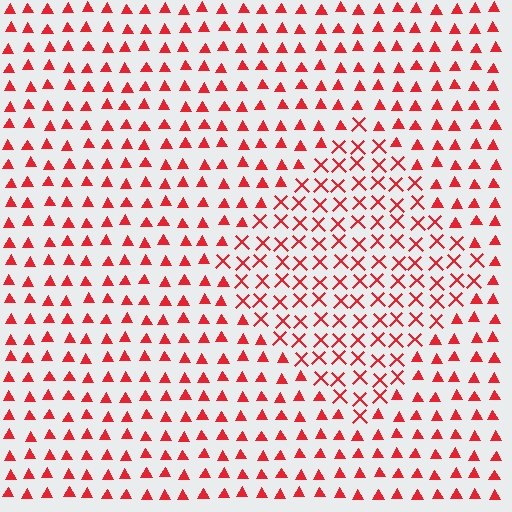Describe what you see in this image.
The image is filled with small red elements arranged in a uniform grid. A diamond-shaped region contains X marks, while the surrounding area contains triangles. The boundary is defined purely by the change in element shape.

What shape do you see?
I see a diamond.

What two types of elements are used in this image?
The image uses X marks inside the diamond region and triangles outside it.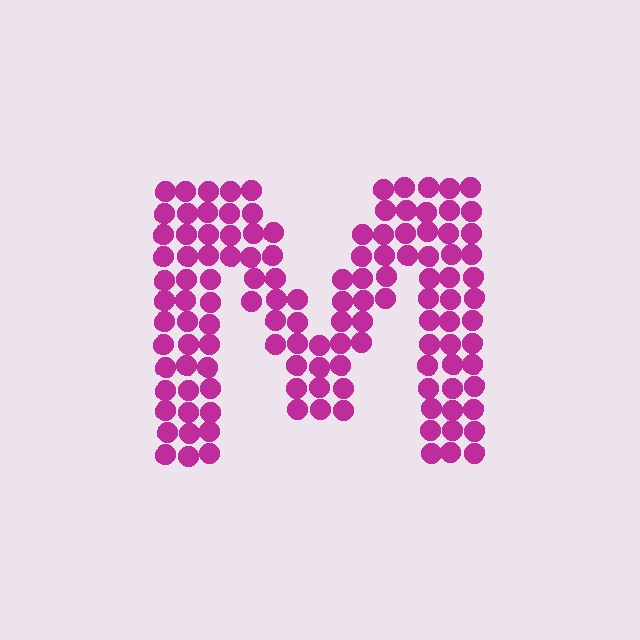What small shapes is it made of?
It is made of small circles.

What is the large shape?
The large shape is the letter M.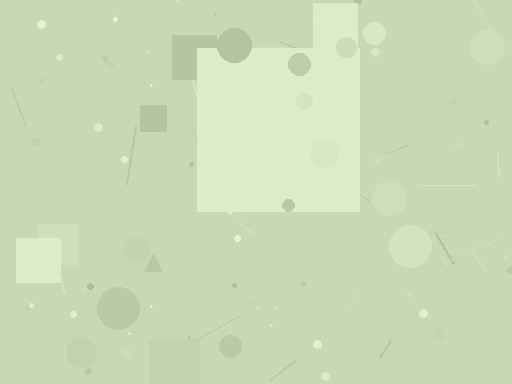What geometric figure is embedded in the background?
A square is embedded in the background.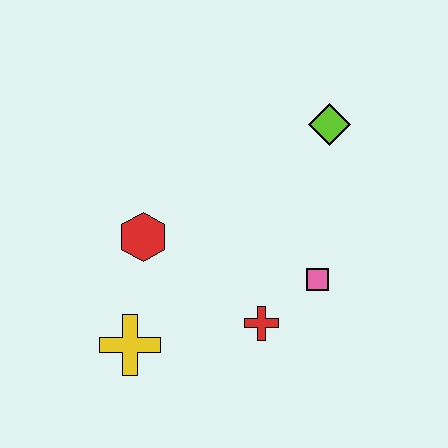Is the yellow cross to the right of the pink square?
No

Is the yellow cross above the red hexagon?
No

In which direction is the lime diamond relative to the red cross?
The lime diamond is above the red cross.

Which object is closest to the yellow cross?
The red hexagon is closest to the yellow cross.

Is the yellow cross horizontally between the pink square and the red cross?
No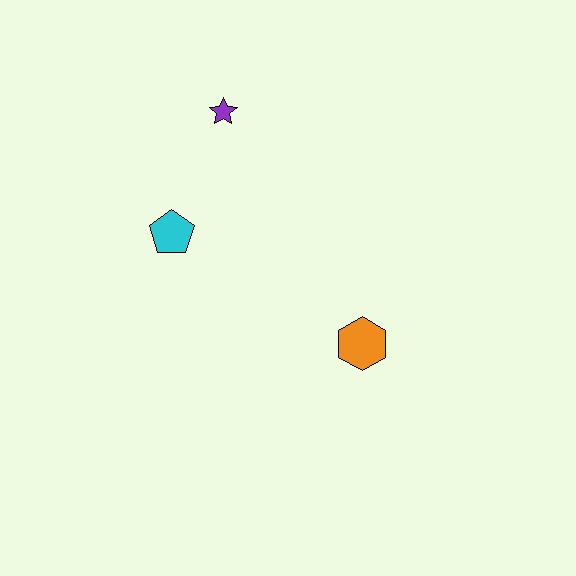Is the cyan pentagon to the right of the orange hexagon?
No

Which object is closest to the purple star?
The cyan pentagon is closest to the purple star.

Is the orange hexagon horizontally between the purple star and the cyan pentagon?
No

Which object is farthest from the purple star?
The orange hexagon is farthest from the purple star.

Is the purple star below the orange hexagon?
No